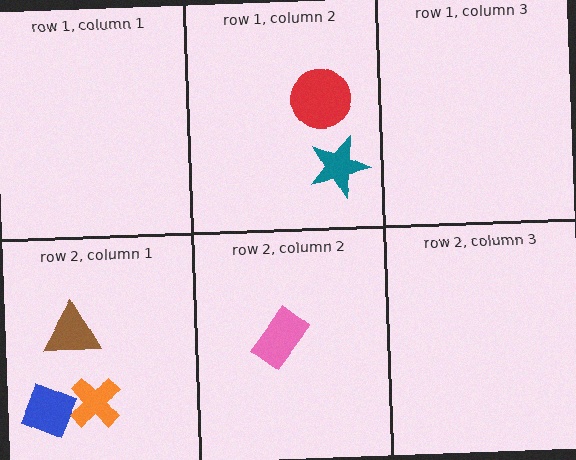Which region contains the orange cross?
The row 2, column 1 region.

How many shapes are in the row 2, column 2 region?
1.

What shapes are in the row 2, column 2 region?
The pink rectangle.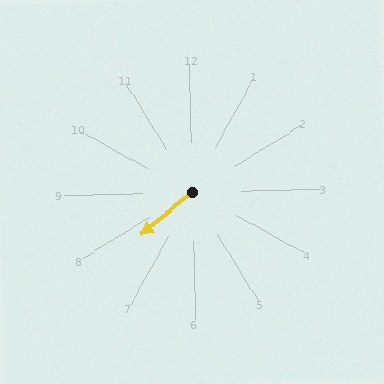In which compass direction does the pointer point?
Southwest.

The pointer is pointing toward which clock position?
Roughly 8 o'clock.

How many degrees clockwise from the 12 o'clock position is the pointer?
Approximately 232 degrees.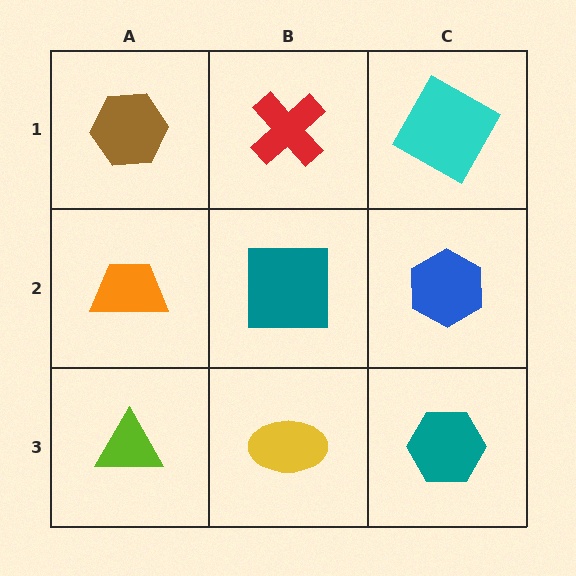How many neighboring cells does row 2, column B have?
4.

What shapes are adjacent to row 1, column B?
A teal square (row 2, column B), a brown hexagon (row 1, column A), a cyan square (row 1, column C).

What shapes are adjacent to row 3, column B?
A teal square (row 2, column B), a lime triangle (row 3, column A), a teal hexagon (row 3, column C).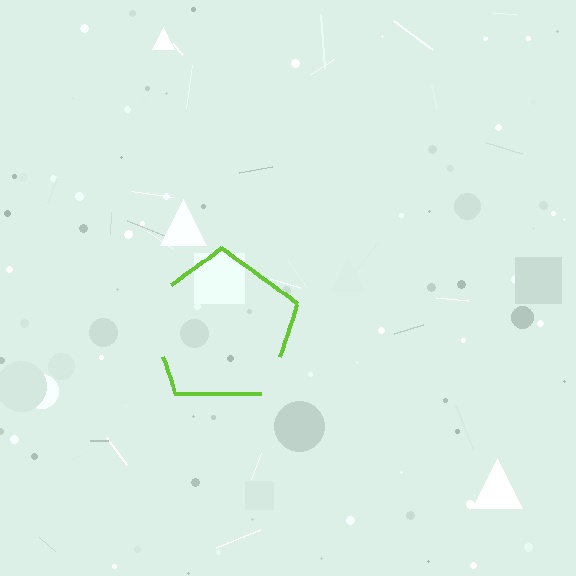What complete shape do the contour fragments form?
The contour fragments form a pentagon.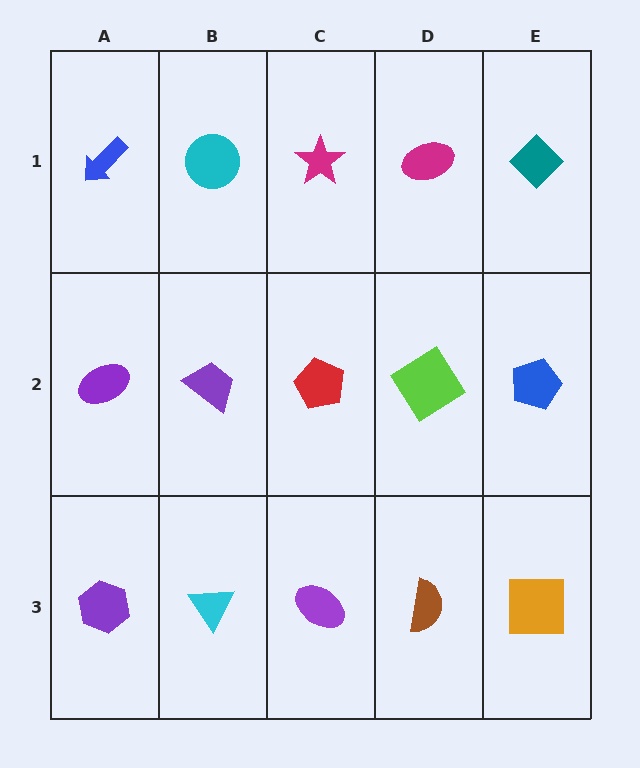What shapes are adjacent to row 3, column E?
A blue pentagon (row 2, column E), a brown semicircle (row 3, column D).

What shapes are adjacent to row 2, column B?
A cyan circle (row 1, column B), a cyan triangle (row 3, column B), a purple ellipse (row 2, column A), a red pentagon (row 2, column C).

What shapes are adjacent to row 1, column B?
A purple trapezoid (row 2, column B), a blue arrow (row 1, column A), a magenta star (row 1, column C).